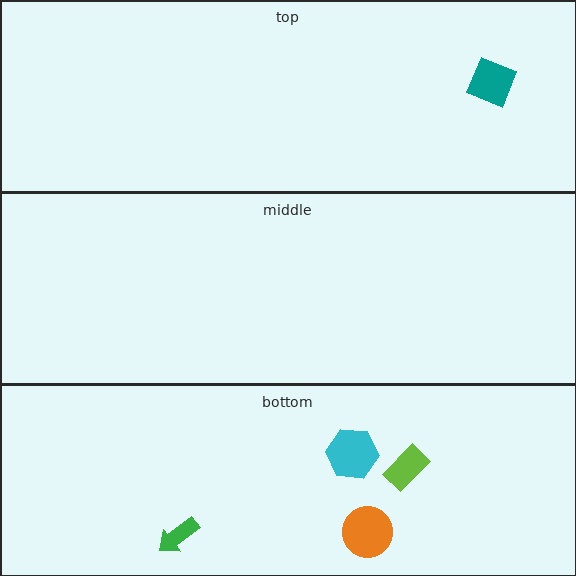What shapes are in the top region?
The teal diamond.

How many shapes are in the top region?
1.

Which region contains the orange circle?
The bottom region.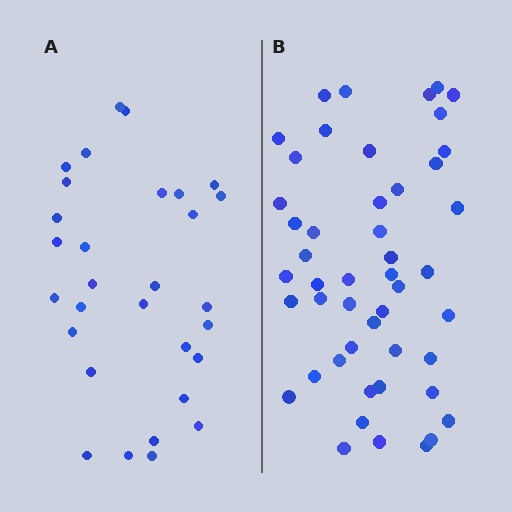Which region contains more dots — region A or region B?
Region B (the right region) has more dots.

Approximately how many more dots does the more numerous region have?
Region B has approximately 20 more dots than region A.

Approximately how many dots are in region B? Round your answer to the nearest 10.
About 50 dots. (The exact count is 48, which rounds to 50.)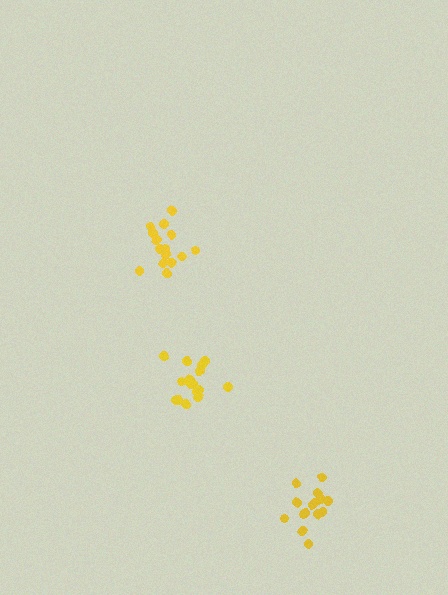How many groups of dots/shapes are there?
There are 3 groups.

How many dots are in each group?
Group 1: 16 dots, Group 2: 17 dots, Group 3: 15 dots (48 total).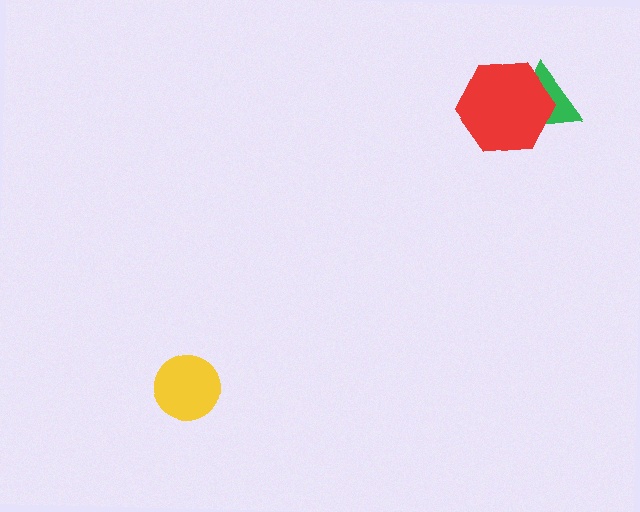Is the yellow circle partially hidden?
No, no other shape covers it.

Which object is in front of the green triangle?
The red hexagon is in front of the green triangle.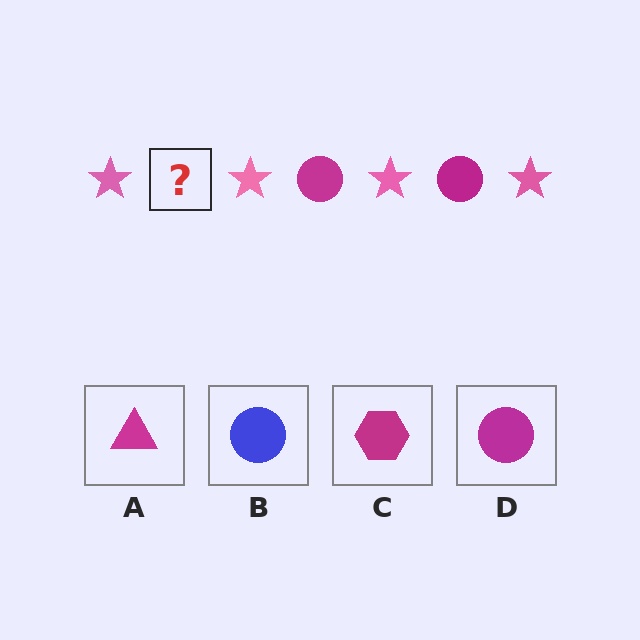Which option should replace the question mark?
Option D.